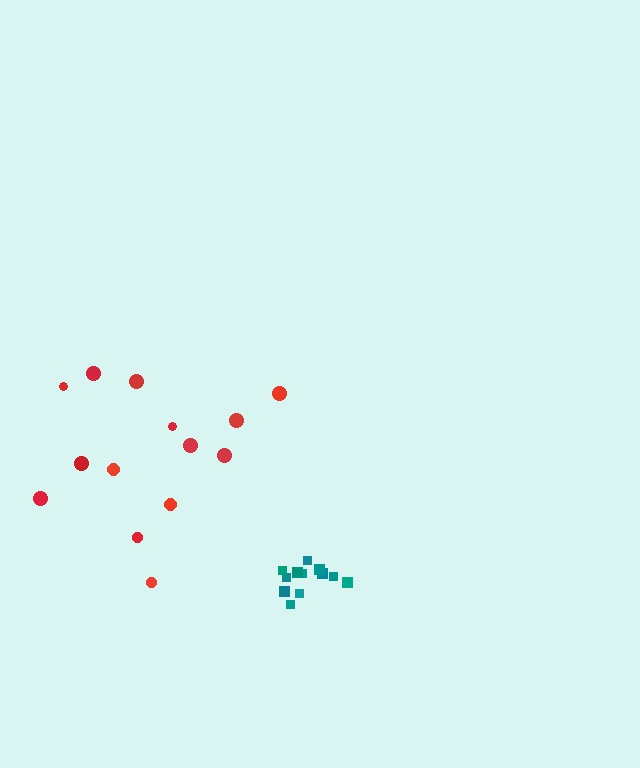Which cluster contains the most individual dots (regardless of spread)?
Red (14).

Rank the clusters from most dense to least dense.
teal, red.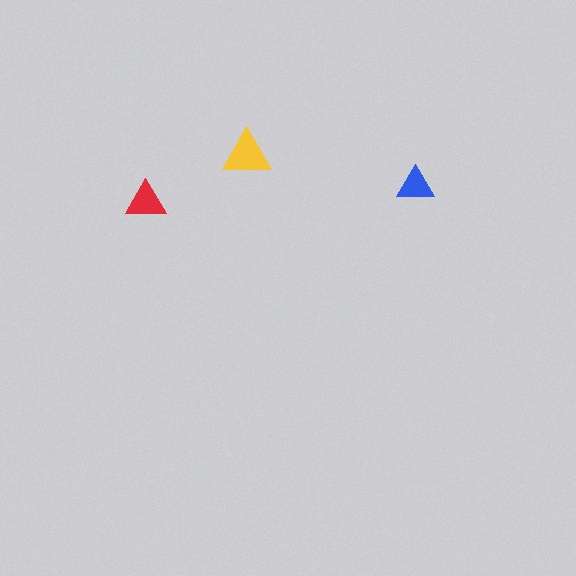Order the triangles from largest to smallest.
the yellow one, the red one, the blue one.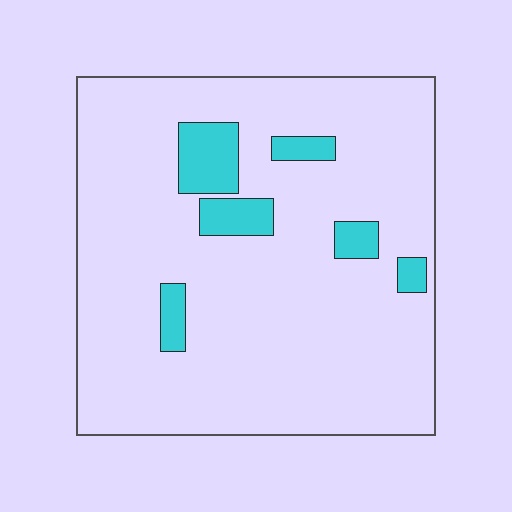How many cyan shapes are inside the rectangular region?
6.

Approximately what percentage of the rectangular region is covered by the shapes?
Approximately 10%.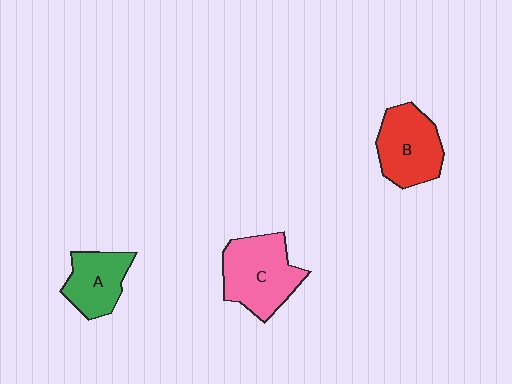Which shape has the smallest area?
Shape A (green).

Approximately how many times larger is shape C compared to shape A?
Approximately 1.5 times.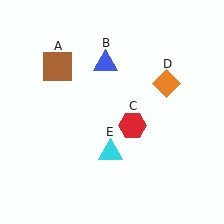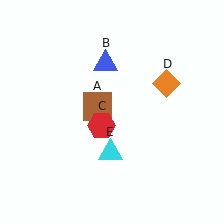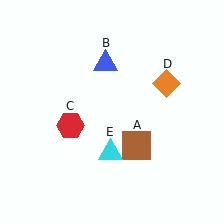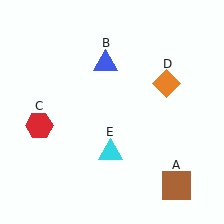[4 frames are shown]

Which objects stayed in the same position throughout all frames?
Blue triangle (object B) and orange diamond (object D) and cyan triangle (object E) remained stationary.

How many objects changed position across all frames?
2 objects changed position: brown square (object A), red hexagon (object C).